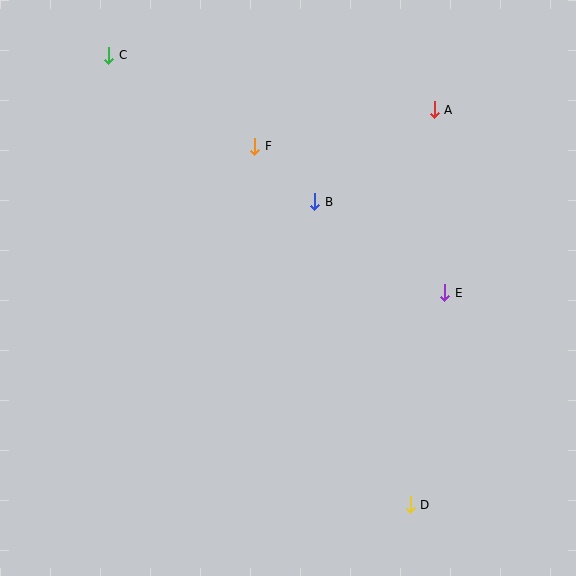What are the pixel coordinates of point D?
Point D is at (410, 505).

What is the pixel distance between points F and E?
The distance between F and E is 240 pixels.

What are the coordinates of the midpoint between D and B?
The midpoint between D and B is at (363, 353).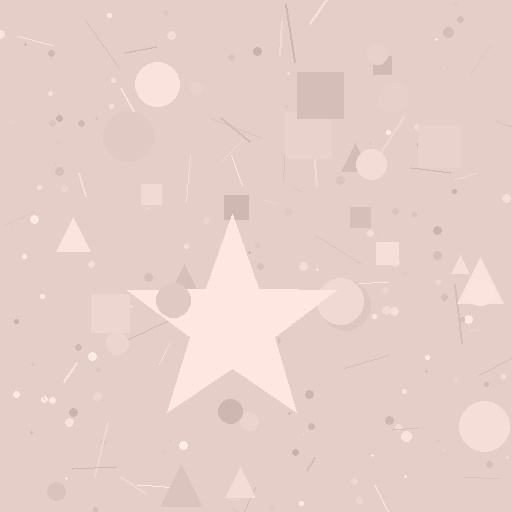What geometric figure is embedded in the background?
A star is embedded in the background.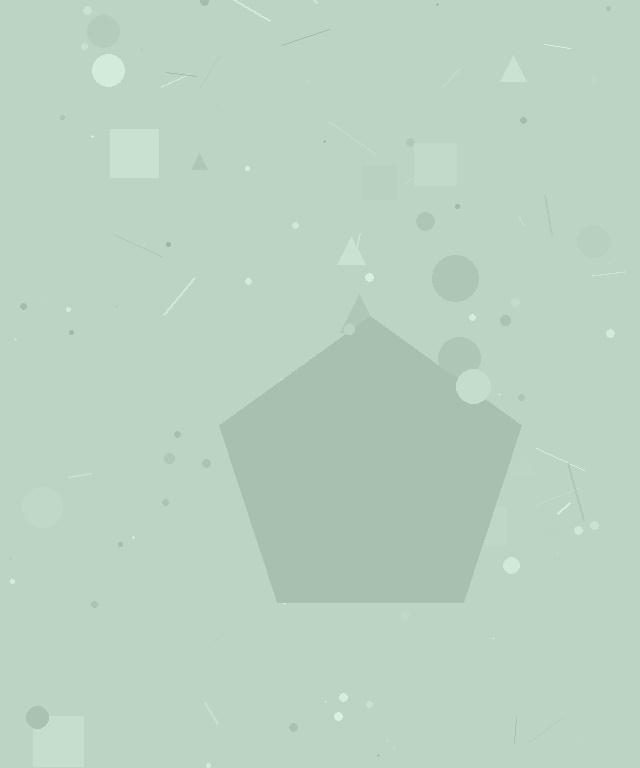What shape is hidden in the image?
A pentagon is hidden in the image.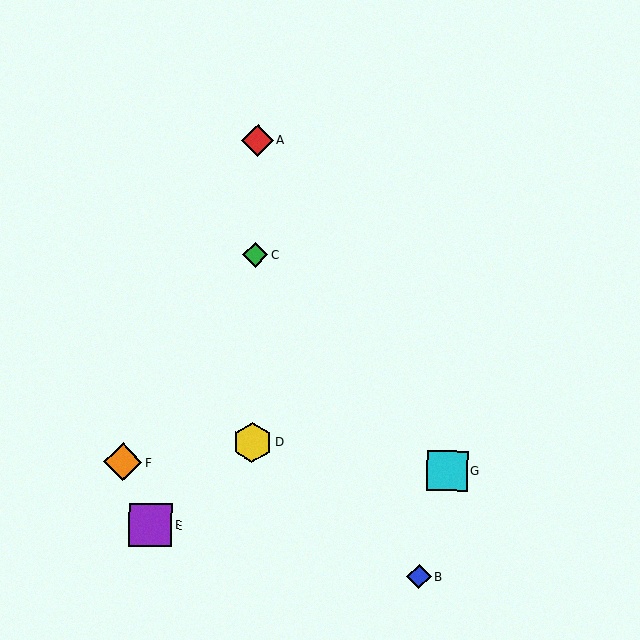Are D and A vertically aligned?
Yes, both are at x≈252.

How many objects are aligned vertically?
3 objects (A, C, D) are aligned vertically.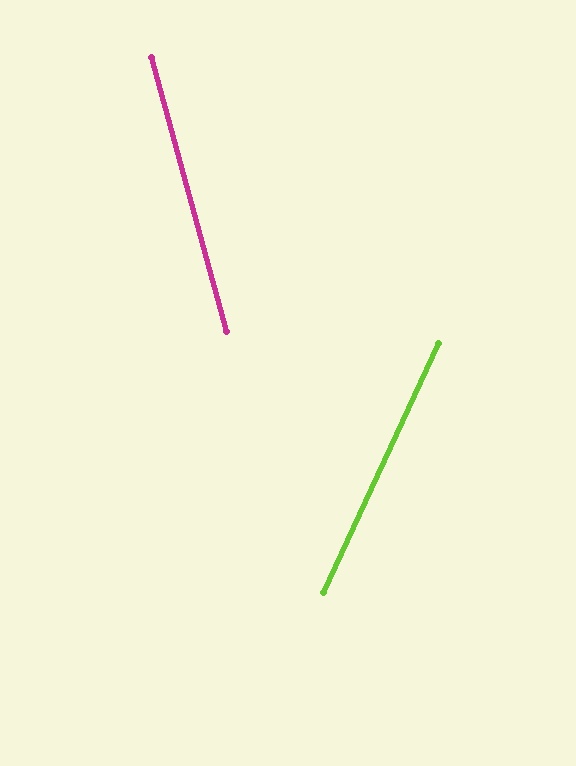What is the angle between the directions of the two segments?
Approximately 40 degrees.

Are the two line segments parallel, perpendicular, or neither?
Neither parallel nor perpendicular — they differ by about 40°.